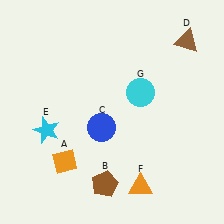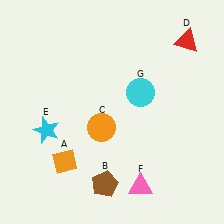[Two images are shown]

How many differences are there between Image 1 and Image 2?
There are 3 differences between the two images.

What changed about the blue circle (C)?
In Image 1, C is blue. In Image 2, it changed to orange.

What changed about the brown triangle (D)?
In Image 1, D is brown. In Image 2, it changed to red.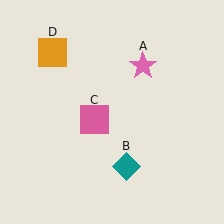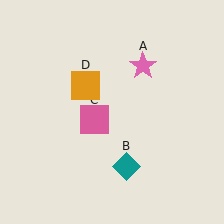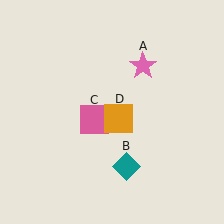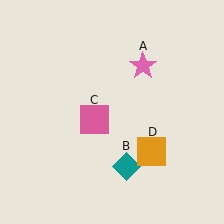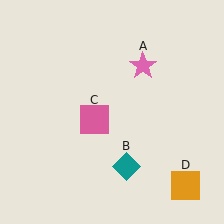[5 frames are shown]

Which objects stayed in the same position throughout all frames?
Pink star (object A) and teal diamond (object B) and pink square (object C) remained stationary.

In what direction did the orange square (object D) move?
The orange square (object D) moved down and to the right.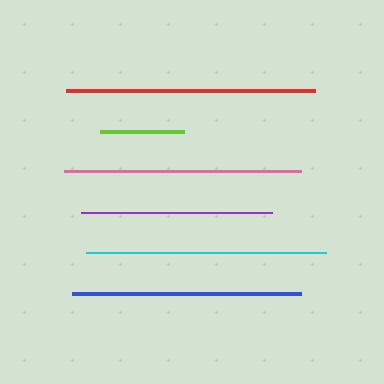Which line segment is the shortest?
The lime line is the shortest at approximately 84 pixels.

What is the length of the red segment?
The red segment is approximately 249 pixels long.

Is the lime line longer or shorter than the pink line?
The pink line is longer than the lime line.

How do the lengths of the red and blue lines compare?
The red and blue lines are approximately the same length.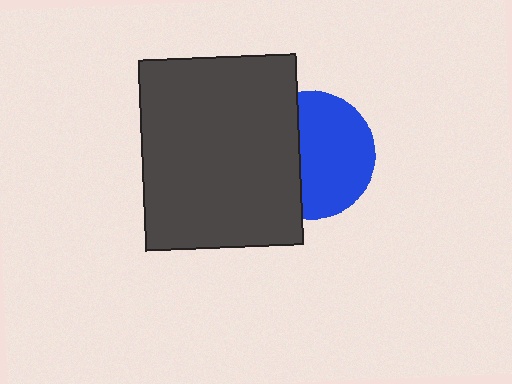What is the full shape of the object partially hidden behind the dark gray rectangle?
The partially hidden object is a blue circle.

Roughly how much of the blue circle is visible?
About half of it is visible (roughly 61%).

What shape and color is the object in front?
The object in front is a dark gray rectangle.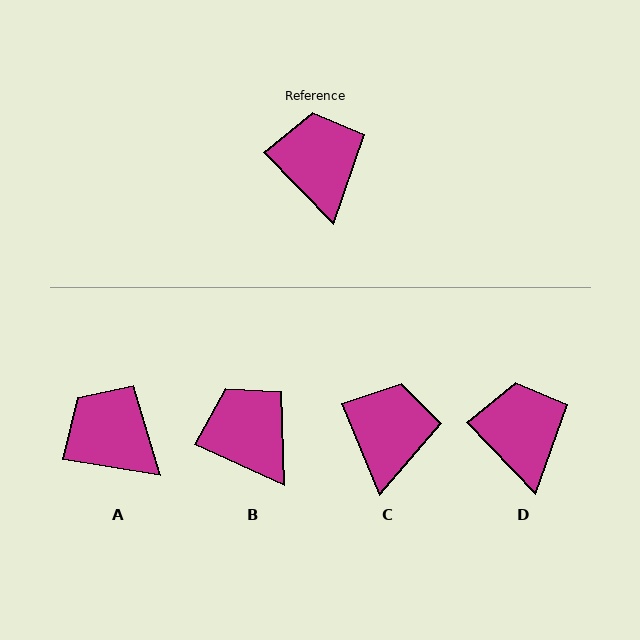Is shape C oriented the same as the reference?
No, it is off by about 22 degrees.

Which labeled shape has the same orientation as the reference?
D.